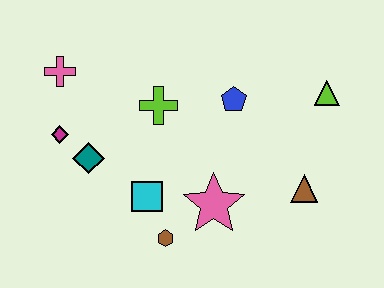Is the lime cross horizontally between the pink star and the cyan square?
Yes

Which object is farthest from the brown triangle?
The pink cross is farthest from the brown triangle.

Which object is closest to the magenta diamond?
The teal diamond is closest to the magenta diamond.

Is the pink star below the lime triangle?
Yes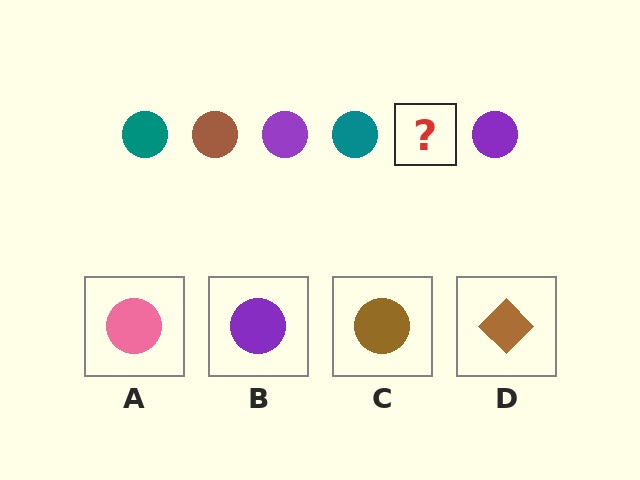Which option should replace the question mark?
Option C.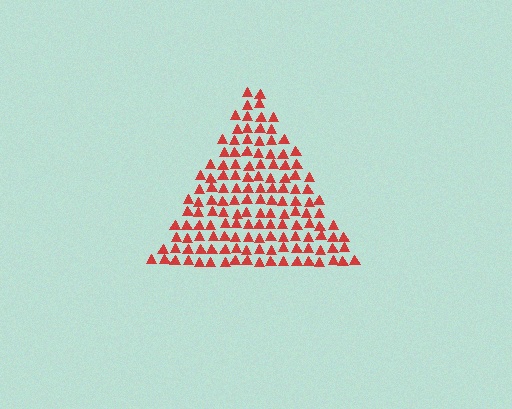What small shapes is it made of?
It is made of small triangles.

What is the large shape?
The large shape is a triangle.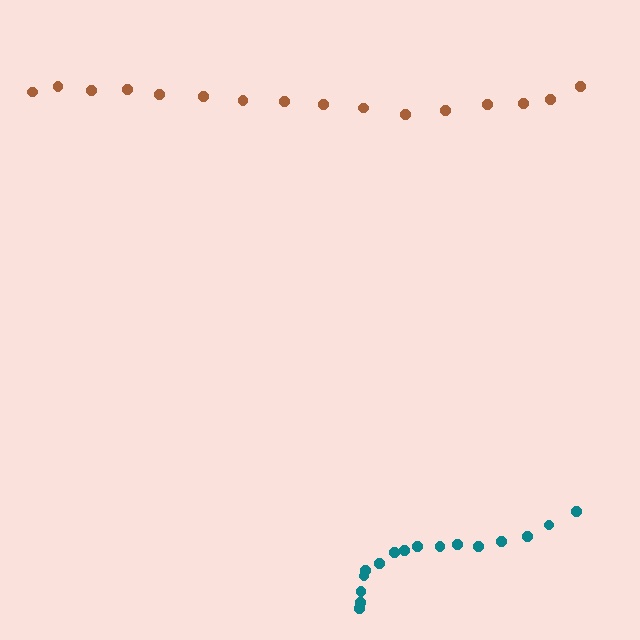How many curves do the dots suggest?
There are 2 distinct paths.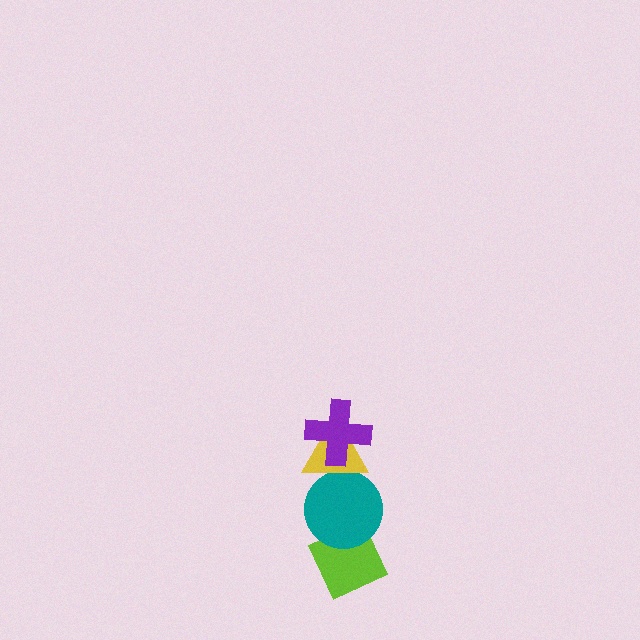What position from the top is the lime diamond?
The lime diamond is 4th from the top.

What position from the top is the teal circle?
The teal circle is 3rd from the top.